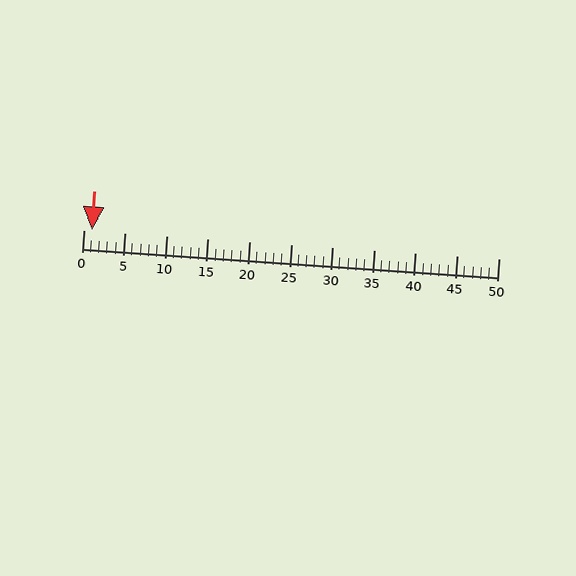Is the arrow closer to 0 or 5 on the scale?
The arrow is closer to 0.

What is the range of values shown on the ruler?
The ruler shows values from 0 to 50.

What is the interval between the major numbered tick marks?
The major tick marks are spaced 5 units apart.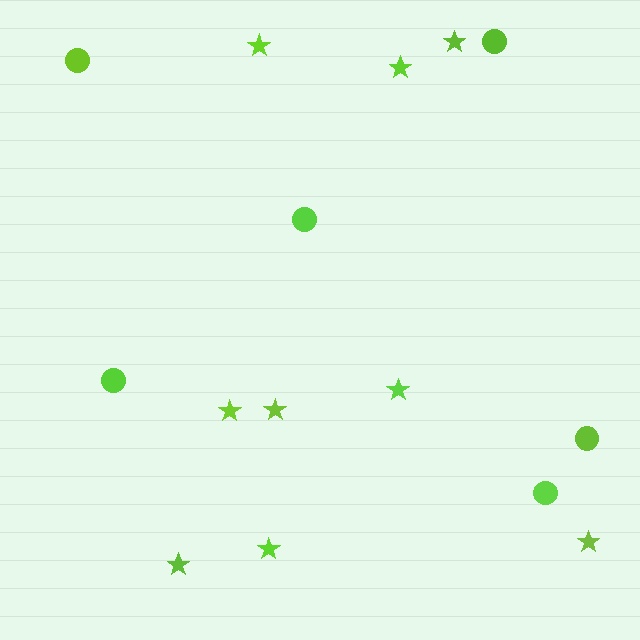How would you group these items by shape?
There are 2 groups: one group of circles (6) and one group of stars (9).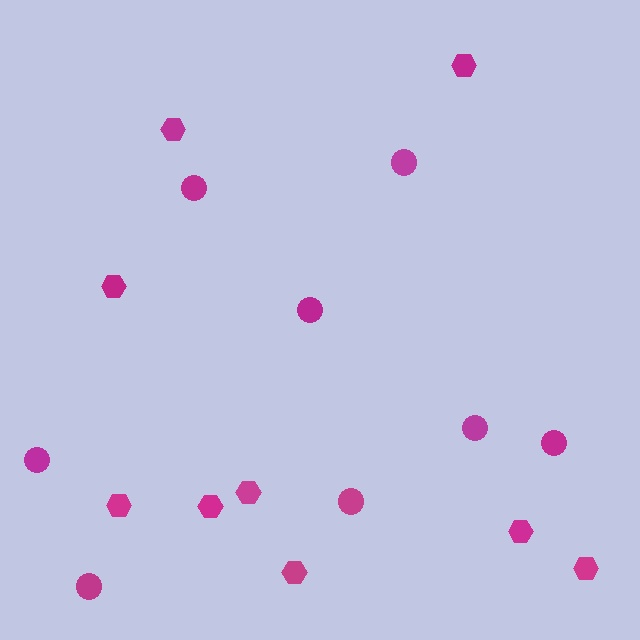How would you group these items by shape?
There are 2 groups: one group of hexagons (9) and one group of circles (8).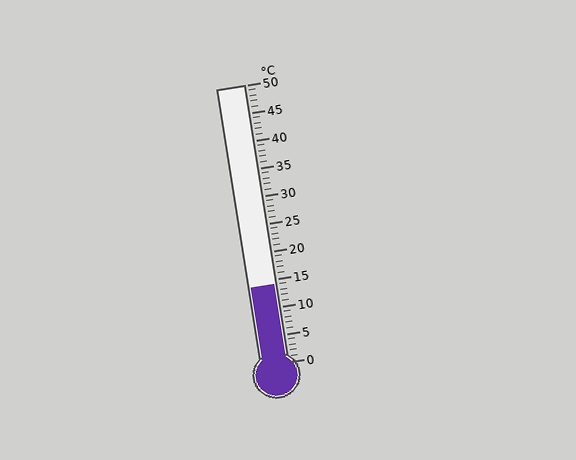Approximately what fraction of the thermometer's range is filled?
The thermometer is filled to approximately 30% of its range.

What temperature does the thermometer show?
The thermometer shows approximately 14°C.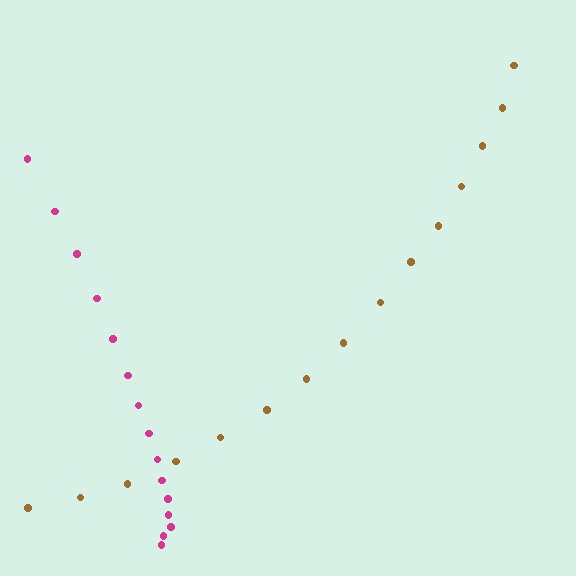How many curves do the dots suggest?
There are 2 distinct paths.